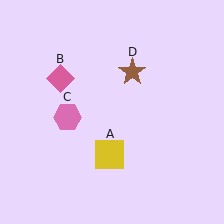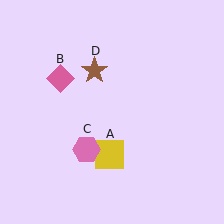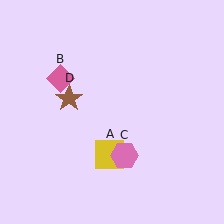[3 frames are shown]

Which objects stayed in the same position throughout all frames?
Yellow square (object A) and pink diamond (object B) remained stationary.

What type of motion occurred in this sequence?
The pink hexagon (object C), brown star (object D) rotated counterclockwise around the center of the scene.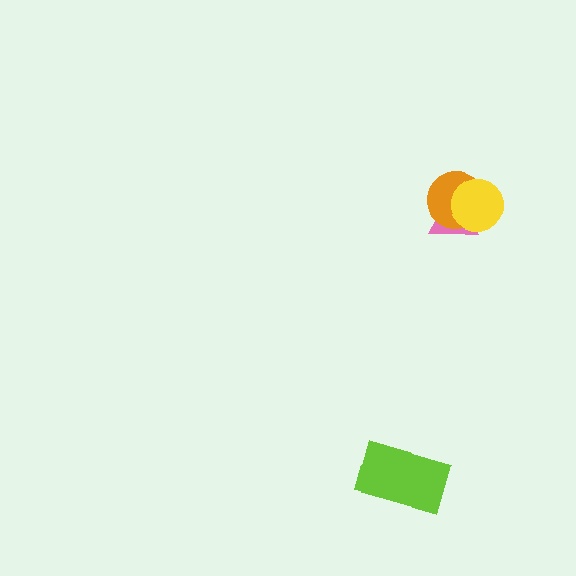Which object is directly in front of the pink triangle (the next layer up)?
The orange circle is directly in front of the pink triangle.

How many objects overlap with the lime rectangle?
0 objects overlap with the lime rectangle.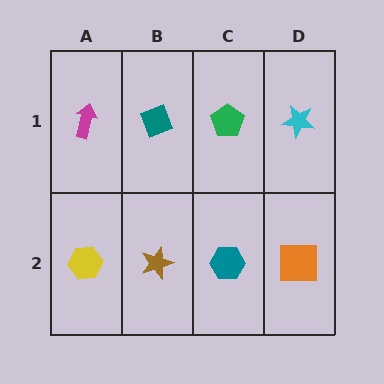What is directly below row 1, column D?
An orange square.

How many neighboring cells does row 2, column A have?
2.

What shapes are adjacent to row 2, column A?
A magenta arrow (row 1, column A), a brown star (row 2, column B).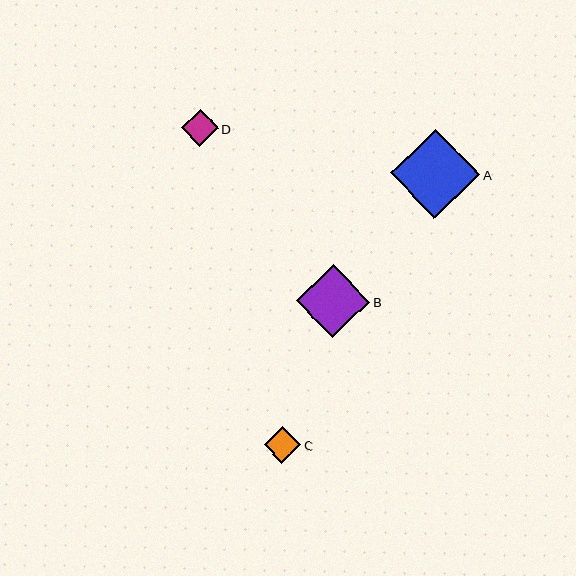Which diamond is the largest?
Diamond A is the largest with a size of approximately 89 pixels.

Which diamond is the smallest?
Diamond C is the smallest with a size of approximately 36 pixels.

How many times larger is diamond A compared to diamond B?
Diamond A is approximately 1.2 times the size of diamond B.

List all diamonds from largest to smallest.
From largest to smallest: A, B, D, C.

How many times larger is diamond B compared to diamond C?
Diamond B is approximately 2.0 times the size of diamond C.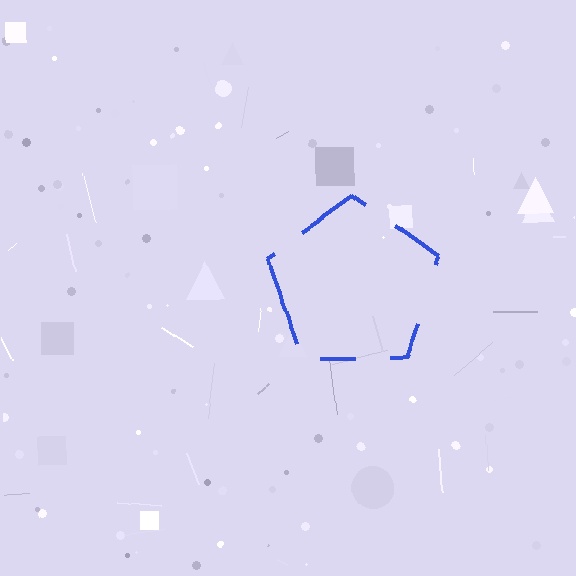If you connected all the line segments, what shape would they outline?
They would outline a pentagon.